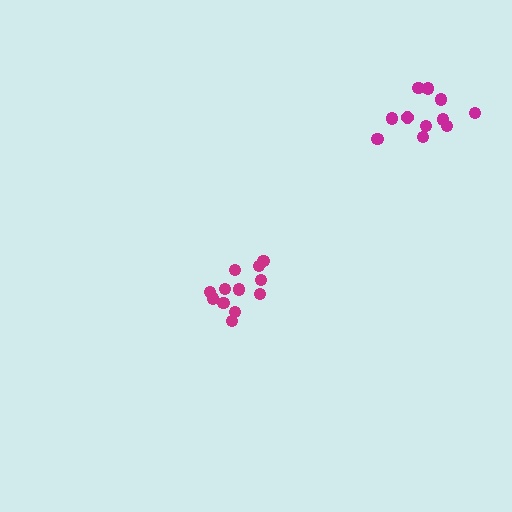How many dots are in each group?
Group 1: 12 dots, Group 2: 11 dots (23 total).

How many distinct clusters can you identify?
There are 2 distinct clusters.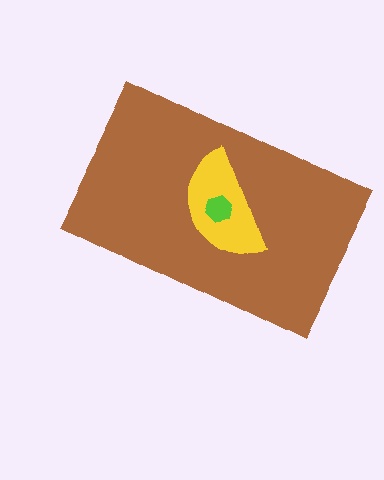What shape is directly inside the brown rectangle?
The yellow semicircle.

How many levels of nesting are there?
3.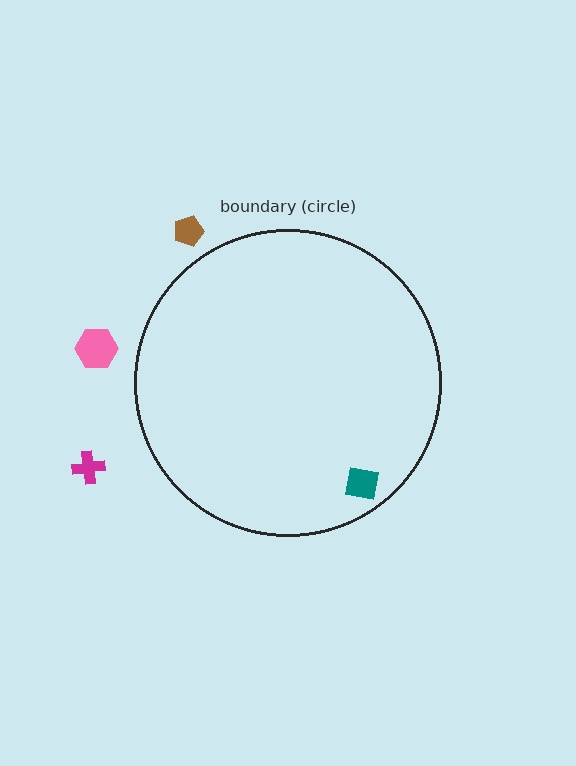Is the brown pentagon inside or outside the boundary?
Outside.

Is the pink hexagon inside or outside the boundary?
Outside.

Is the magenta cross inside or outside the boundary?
Outside.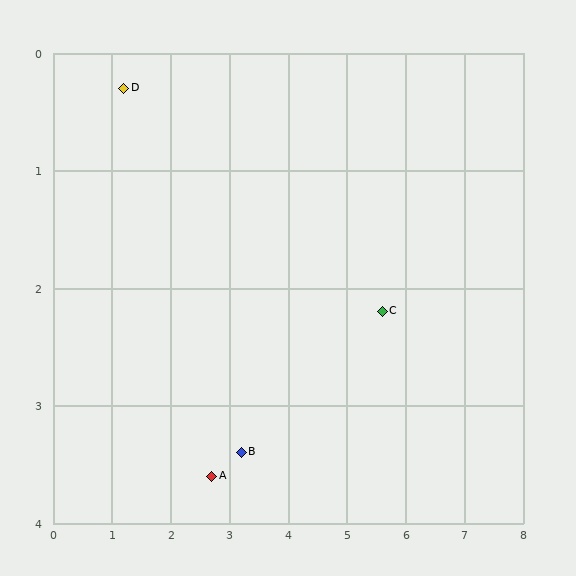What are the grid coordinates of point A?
Point A is at approximately (2.7, 3.6).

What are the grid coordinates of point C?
Point C is at approximately (5.6, 2.2).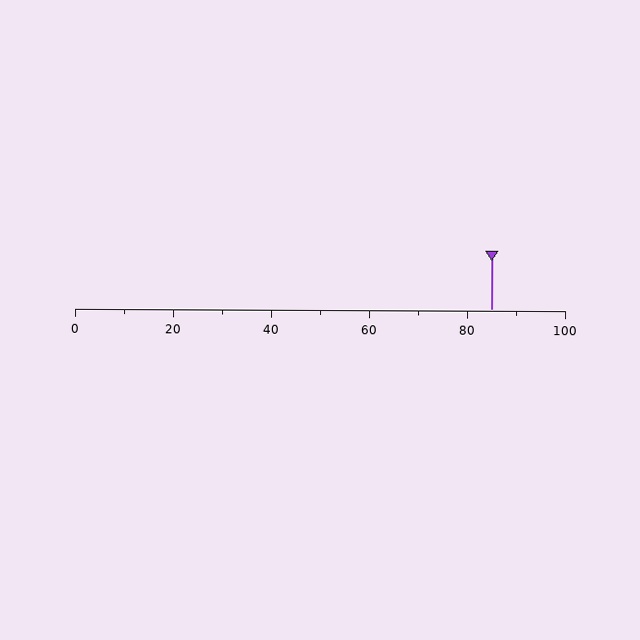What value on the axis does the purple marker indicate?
The marker indicates approximately 85.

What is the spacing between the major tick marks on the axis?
The major ticks are spaced 20 apart.